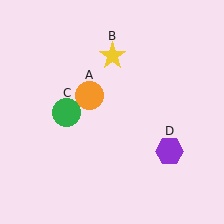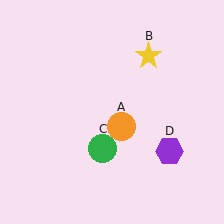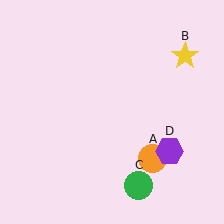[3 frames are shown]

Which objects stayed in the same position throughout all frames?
Purple hexagon (object D) remained stationary.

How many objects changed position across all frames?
3 objects changed position: orange circle (object A), yellow star (object B), green circle (object C).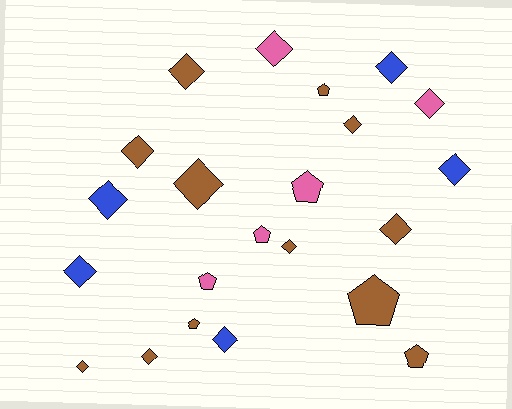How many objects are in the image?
There are 22 objects.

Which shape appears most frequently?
Diamond, with 15 objects.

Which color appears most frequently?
Brown, with 12 objects.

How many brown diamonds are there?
There are 8 brown diamonds.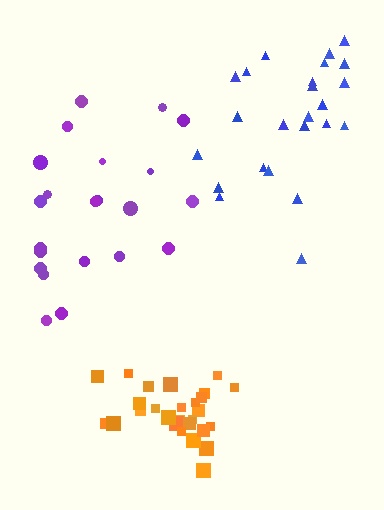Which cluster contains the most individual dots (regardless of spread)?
Orange (27).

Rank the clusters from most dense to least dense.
orange, blue, purple.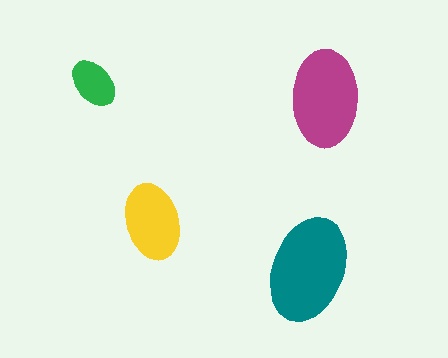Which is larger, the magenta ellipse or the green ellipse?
The magenta one.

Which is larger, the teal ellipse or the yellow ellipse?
The teal one.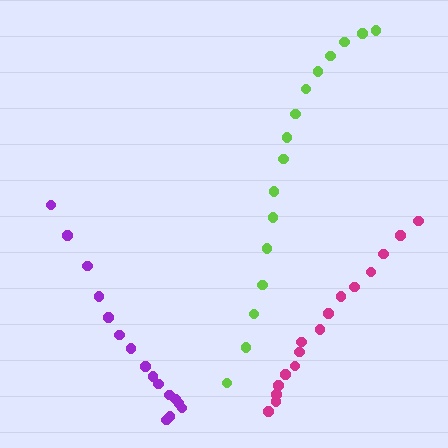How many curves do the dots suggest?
There are 3 distinct paths.